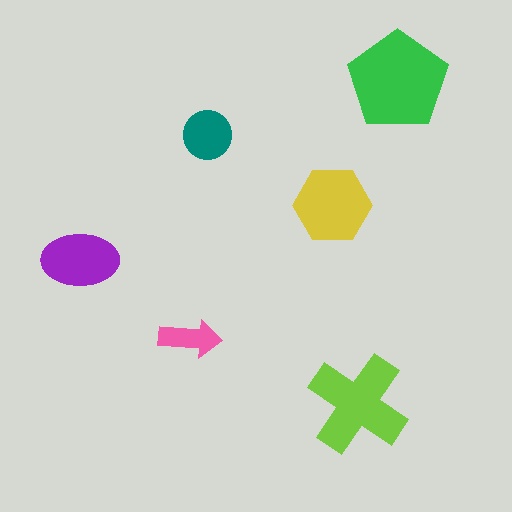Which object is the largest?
The green pentagon.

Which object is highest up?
The green pentagon is topmost.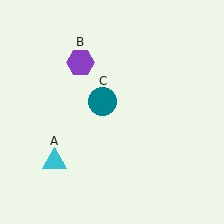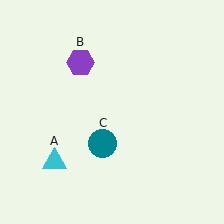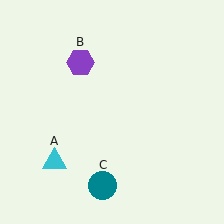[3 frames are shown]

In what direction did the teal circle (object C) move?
The teal circle (object C) moved down.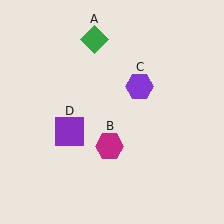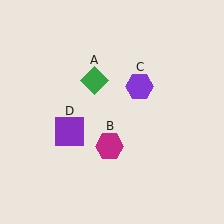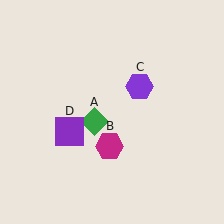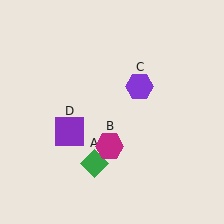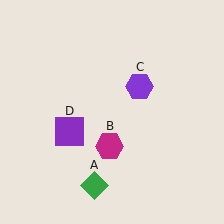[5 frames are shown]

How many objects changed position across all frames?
1 object changed position: green diamond (object A).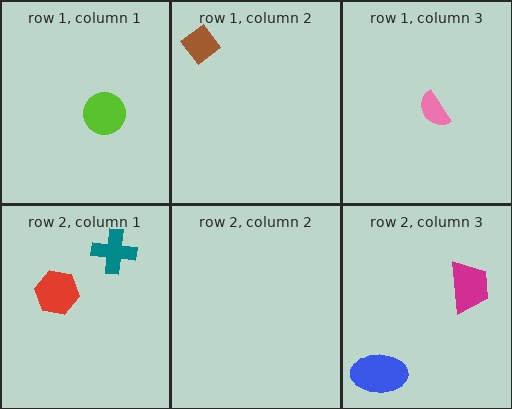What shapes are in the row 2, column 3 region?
The blue ellipse, the magenta trapezoid.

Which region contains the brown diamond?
The row 1, column 2 region.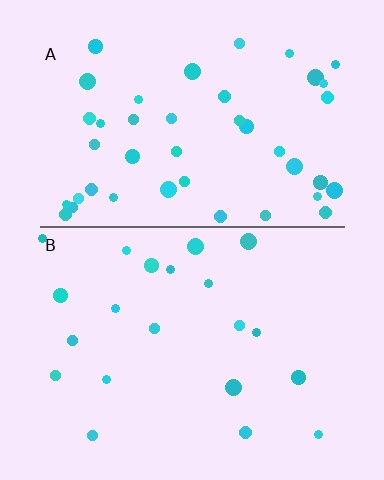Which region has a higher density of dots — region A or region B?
A (the top).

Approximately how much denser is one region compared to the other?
Approximately 2.1× — region A over region B.